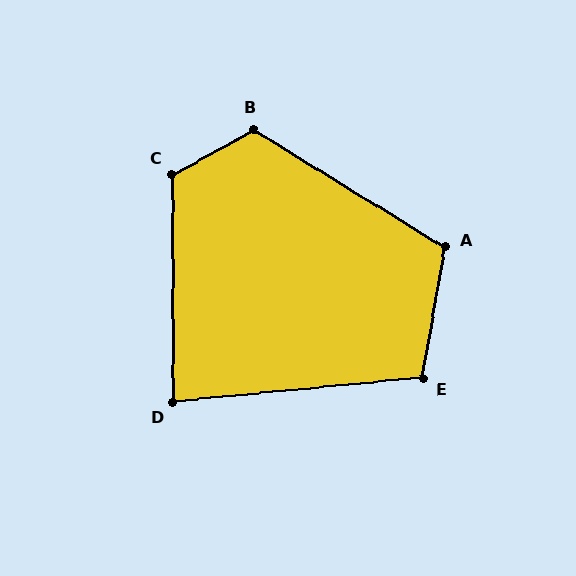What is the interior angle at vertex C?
Approximately 119 degrees (obtuse).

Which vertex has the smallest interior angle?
D, at approximately 85 degrees.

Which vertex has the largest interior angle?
B, at approximately 119 degrees.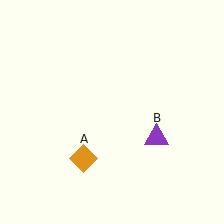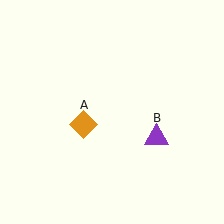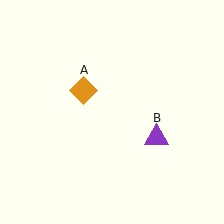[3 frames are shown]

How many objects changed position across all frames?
1 object changed position: orange diamond (object A).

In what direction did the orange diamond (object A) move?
The orange diamond (object A) moved up.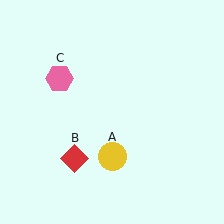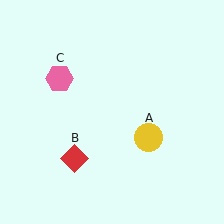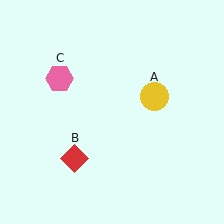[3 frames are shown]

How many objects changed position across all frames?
1 object changed position: yellow circle (object A).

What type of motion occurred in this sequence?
The yellow circle (object A) rotated counterclockwise around the center of the scene.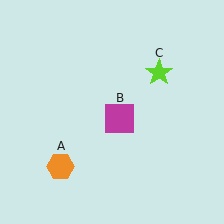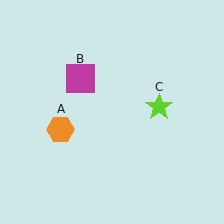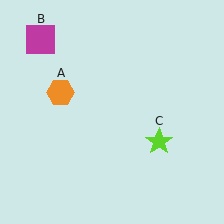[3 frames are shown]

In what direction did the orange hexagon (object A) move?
The orange hexagon (object A) moved up.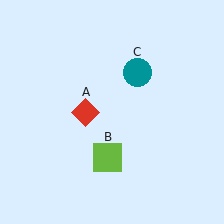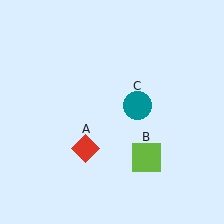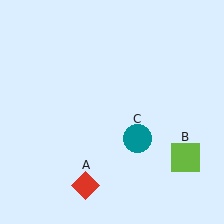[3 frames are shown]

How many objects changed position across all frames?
3 objects changed position: red diamond (object A), lime square (object B), teal circle (object C).